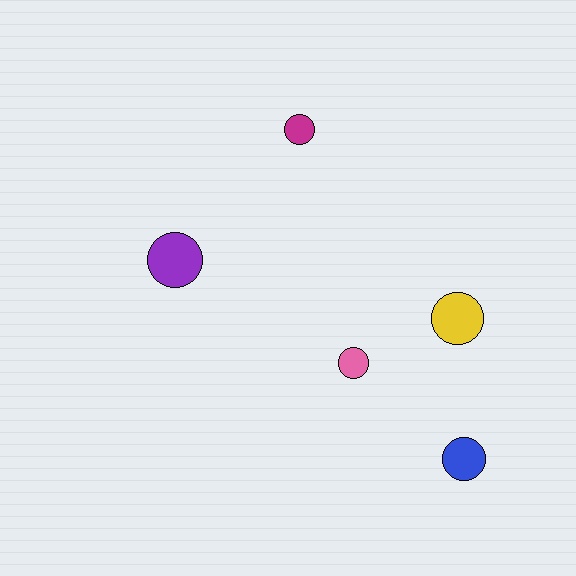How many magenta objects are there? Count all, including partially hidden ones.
There is 1 magenta object.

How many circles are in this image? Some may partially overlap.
There are 5 circles.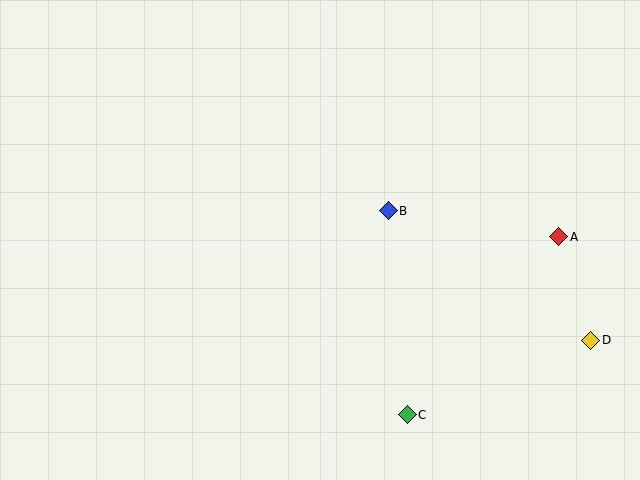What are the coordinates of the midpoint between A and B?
The midpoint between A and B is at (473, 224).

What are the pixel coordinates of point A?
Point A is at (559, 237).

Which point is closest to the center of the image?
Point B at (388, 211) is closest to the center.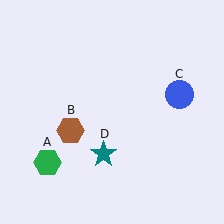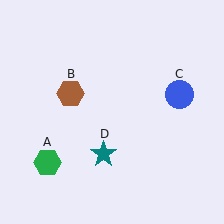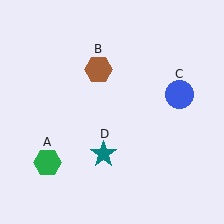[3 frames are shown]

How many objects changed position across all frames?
1 object changed position: brown hexagon (object B).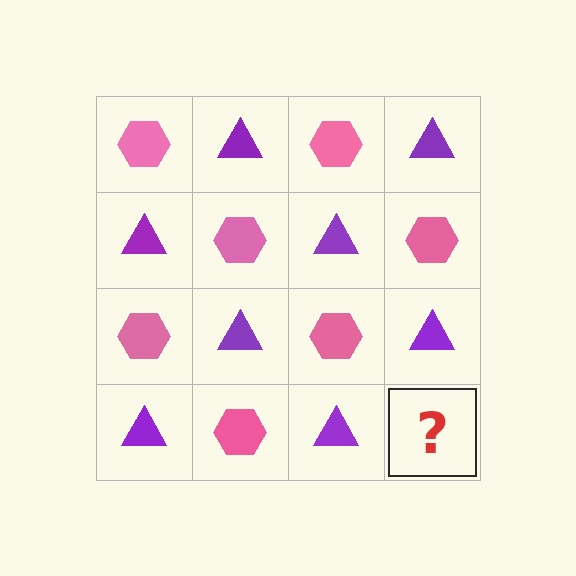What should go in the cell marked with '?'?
The missing cell should contain a pink hexagon.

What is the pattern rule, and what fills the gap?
The rule is that it alternates pink hexagon and purple triangle in a checkerboard pattern. The gap should be filled with a pink hexagon.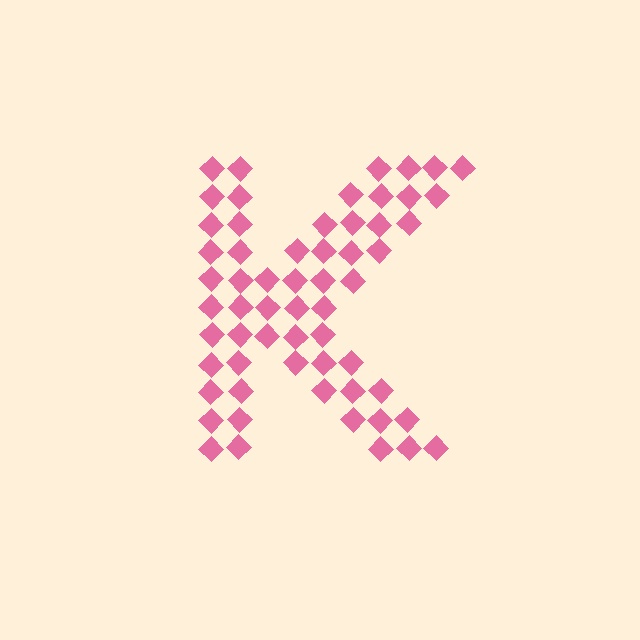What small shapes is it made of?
It is made of small diamonds.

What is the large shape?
The large shape is the letter K.